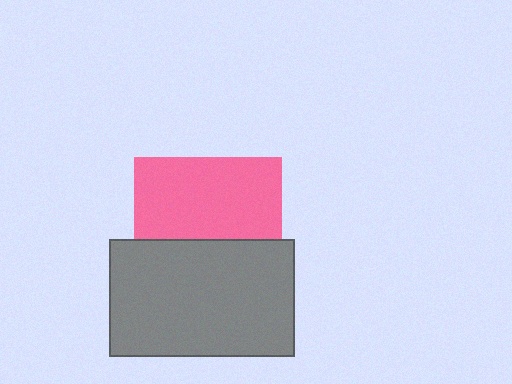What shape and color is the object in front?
The object in front is a gray rectangle.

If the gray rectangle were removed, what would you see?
You would see the complete pink square.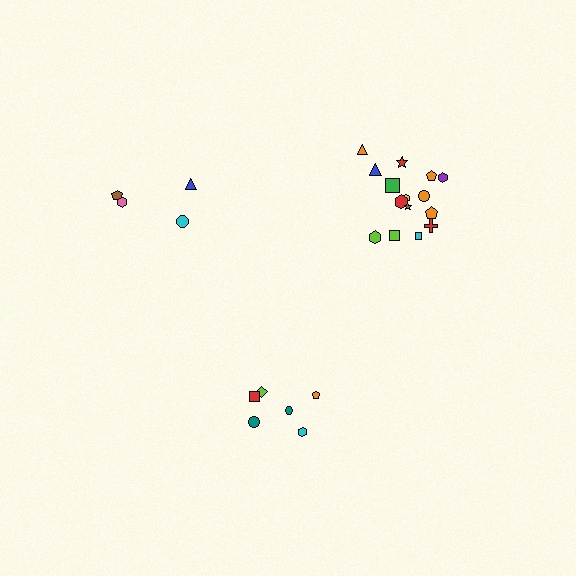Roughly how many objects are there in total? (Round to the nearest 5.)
Roughly 25 objects in total.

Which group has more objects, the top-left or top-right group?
The top-right group.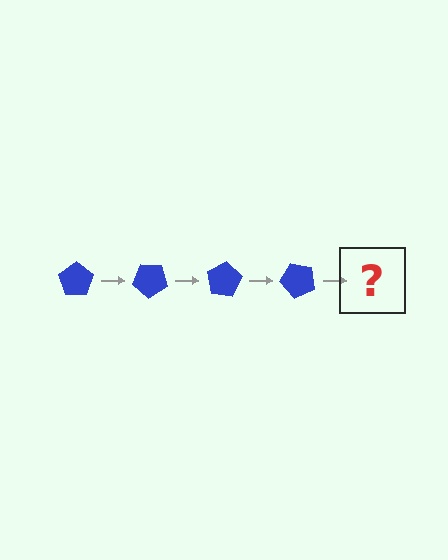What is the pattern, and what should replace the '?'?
The pattern is that the pentagon rotates 40 degrees each step. The '?' should be a blue pentagon rotated 160 degrees.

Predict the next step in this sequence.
The next step is a blue pentagon rotated 160 degrees.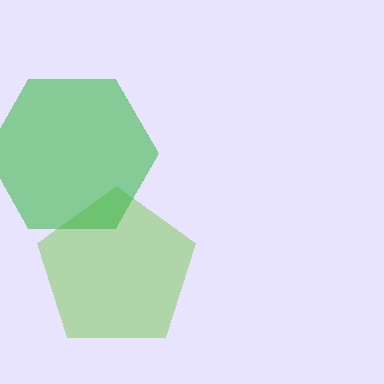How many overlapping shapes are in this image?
There are 2 overlapping shapes in the image.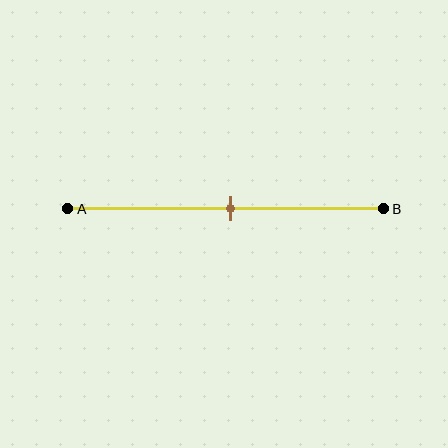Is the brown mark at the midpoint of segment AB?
Yes, the mark is approximately at the midpoint.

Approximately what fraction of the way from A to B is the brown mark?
The brown mark is approximately 50% of the way from A to B.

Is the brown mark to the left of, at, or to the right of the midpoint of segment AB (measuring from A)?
The brown mark is approximately at the midpoint of segment AB.